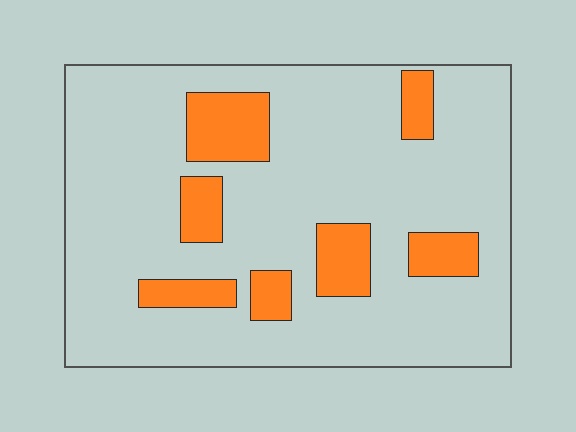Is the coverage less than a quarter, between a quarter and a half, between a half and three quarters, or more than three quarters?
Less than a quarter.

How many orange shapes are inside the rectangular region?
7.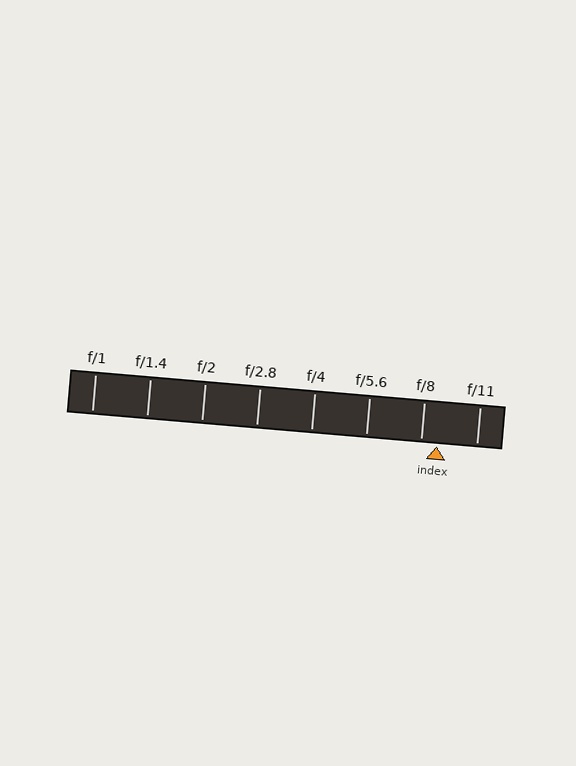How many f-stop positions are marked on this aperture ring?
There are 8 f-stop positions marked.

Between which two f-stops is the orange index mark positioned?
The index mark is between f/8 and f/11.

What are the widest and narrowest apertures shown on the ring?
The widest aperture shown is f/1 and the narrowest is f/11.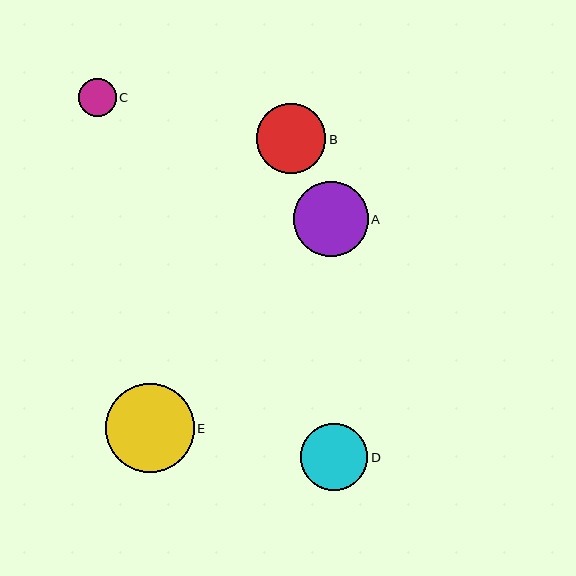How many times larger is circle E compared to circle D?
Circle E is approximately 1.3 times the size of circle D.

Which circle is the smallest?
Circle C is the smallest with a size of approximately 38 pixels.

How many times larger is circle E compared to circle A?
Circle E is approximately 1.2 times the size of circle A.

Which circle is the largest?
Circle E is the largest with a size of approximately 88 pixels.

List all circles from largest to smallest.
From largest to smallest: E, A, B, D, C.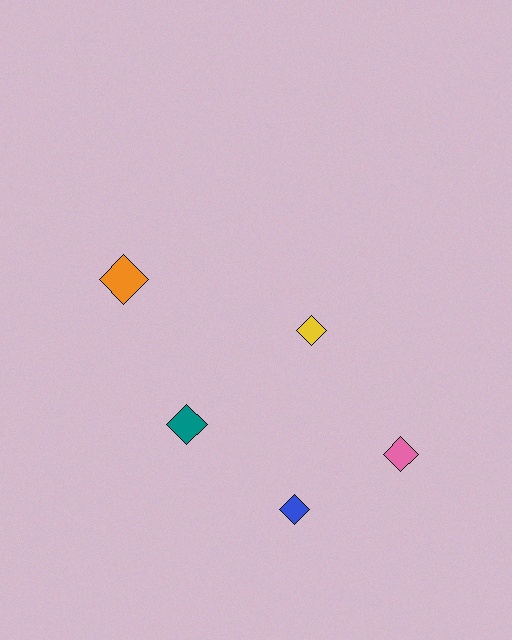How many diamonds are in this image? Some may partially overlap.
There are 5 diamonds.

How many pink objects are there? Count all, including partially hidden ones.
There is 1 pink object.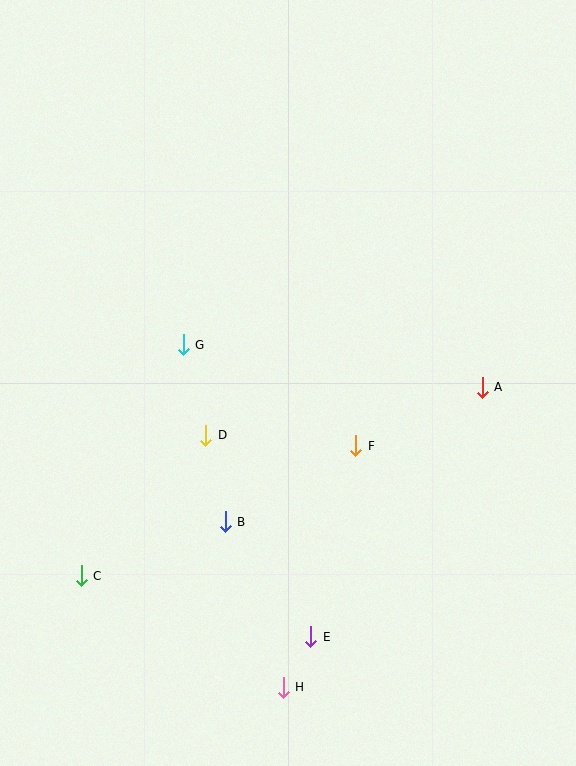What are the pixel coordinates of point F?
Point F is at (356, 446).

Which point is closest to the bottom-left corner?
Point C is closest to the bottom-left corner.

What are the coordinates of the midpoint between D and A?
The midpoint between D and A is at (344, 411).